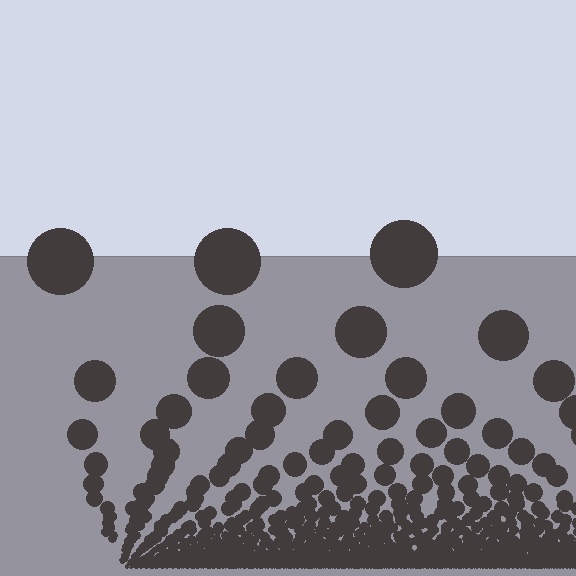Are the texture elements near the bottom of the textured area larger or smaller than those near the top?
Smaller. The gradient is inverted — elements near the bottom are smaller and denser.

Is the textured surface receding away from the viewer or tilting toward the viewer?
The surface appears to tilt toward the viewer. Texture elements get larger and sparser toward the top.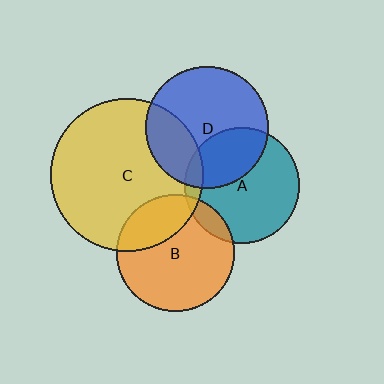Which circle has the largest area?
Circle C (yellow).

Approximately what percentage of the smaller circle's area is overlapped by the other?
Approximately 10%.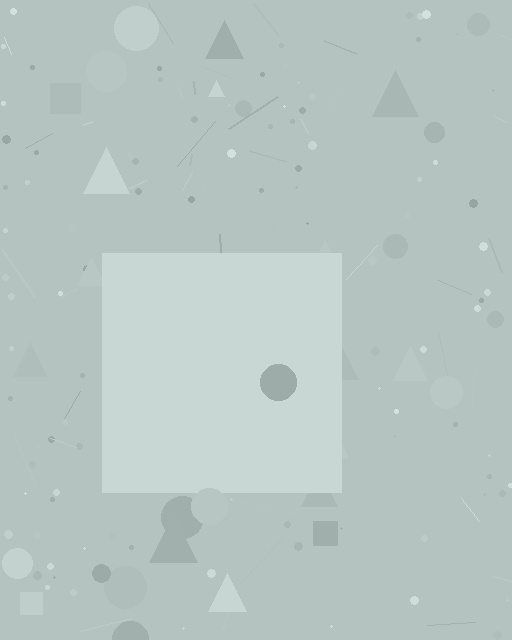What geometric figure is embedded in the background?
A square is embedded in the background.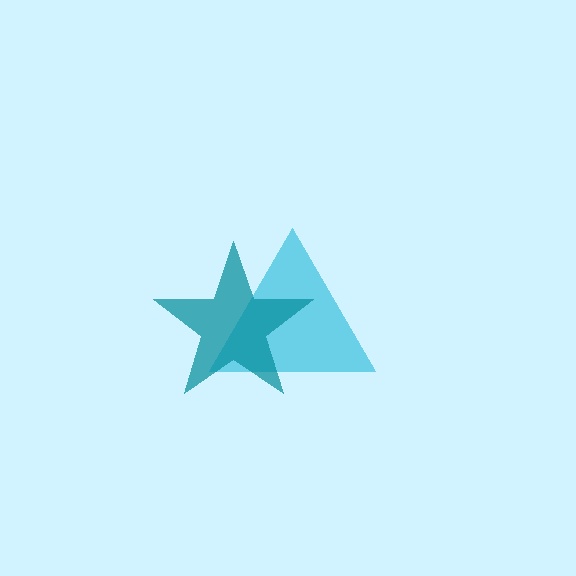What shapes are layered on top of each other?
The layered shapes are: a cyan triangle, a teal star.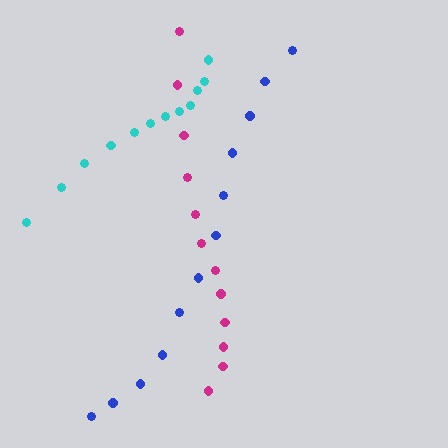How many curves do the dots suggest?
There are 3 distinct paths.